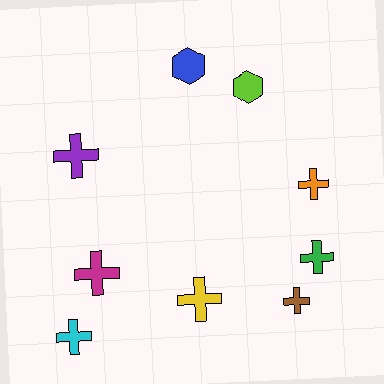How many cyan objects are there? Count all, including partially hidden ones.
There is 1 cyan object.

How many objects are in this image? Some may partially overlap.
There are 9 objects.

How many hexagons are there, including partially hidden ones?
There are 2 hexagons.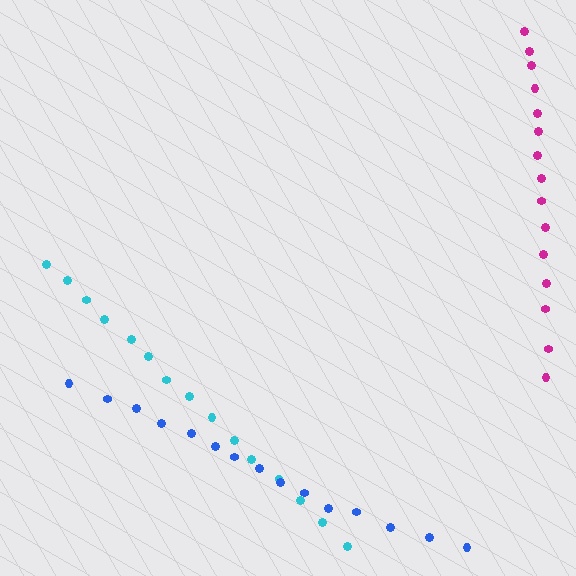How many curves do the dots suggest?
There are 3 distinct paths.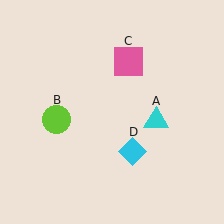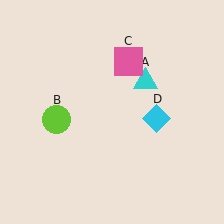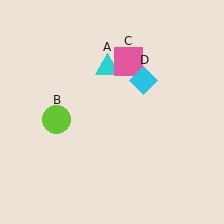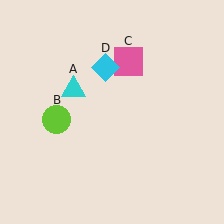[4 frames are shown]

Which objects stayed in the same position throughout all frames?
Lime circle (object B) and pink square (object C) remained stationary.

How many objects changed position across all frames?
2 objects changed position: cyan triangle (object A), cyan diamond (object D).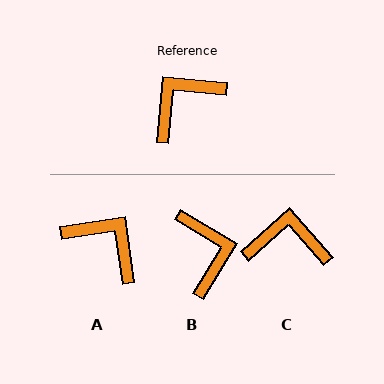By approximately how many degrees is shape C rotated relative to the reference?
Approximately 43 degrees clockwise.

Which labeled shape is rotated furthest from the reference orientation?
B, about 116 degrees away.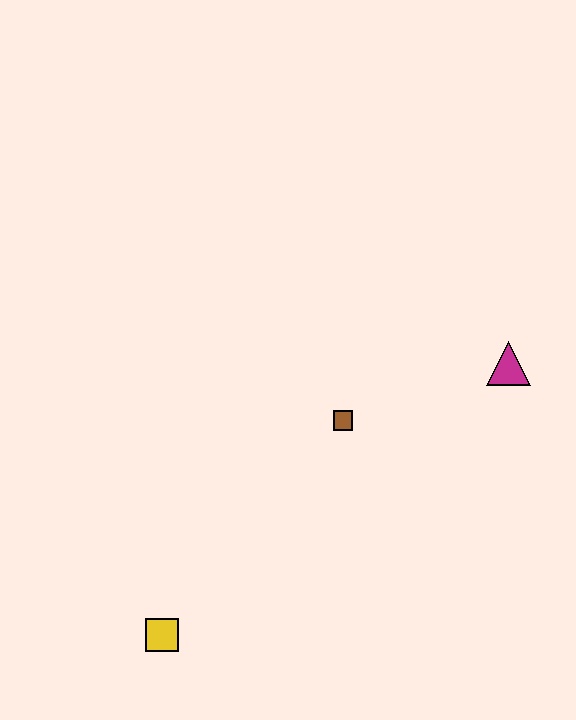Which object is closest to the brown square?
The magenta triangle is closest to the brown square.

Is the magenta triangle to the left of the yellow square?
No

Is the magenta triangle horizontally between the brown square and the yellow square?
No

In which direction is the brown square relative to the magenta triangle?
The brown square is to the left of the magenta triangle.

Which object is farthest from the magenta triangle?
The yellow square is farthest from the magenta triangle.